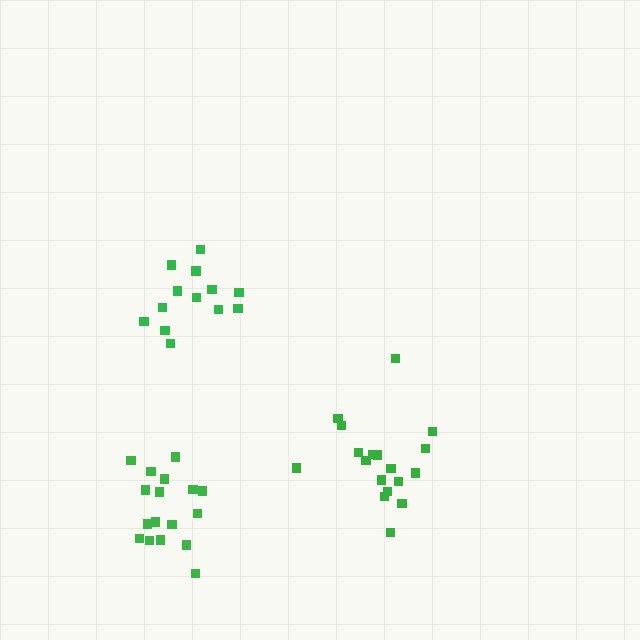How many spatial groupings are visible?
There are 3 spatial groupings.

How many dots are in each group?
Group 1: 18 dots, Group 2: 13 dots, Group 3: 17 dots (48 total).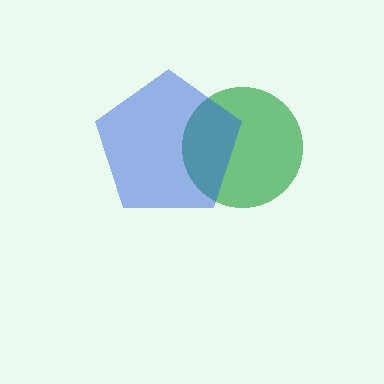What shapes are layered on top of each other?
The layered shapes are: a green circle, a blue pentagon.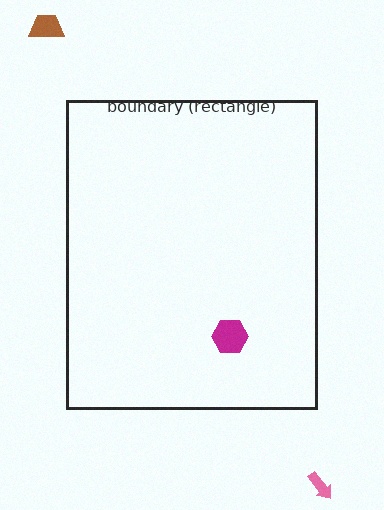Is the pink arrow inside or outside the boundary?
Outside.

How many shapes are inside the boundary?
1 inside, 2 outside.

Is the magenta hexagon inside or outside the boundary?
Inside.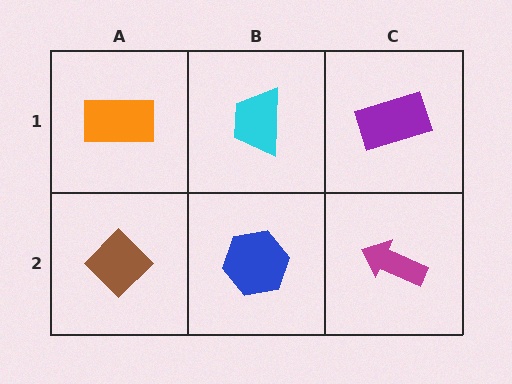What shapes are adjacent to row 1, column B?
A blue hexagon (row 2, column B), an orange rectangle (row 1, column A), a purple rectangle (row 1, column C).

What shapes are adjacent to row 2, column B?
A cyan trapezoid (row 1, column B), a brown diamond (row 2, column A), a magenta arrow (row 2, column C).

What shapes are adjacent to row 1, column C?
A magenta arrow (row 2, column C), a cyan trapezoid (row 1, column B).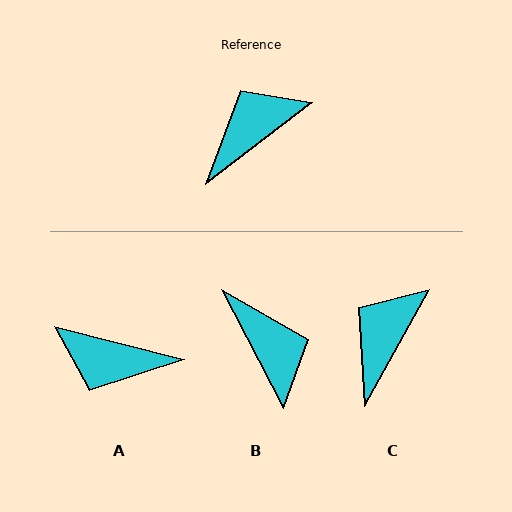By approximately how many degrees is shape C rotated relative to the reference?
Approximately 24 degrees counter-clockwise.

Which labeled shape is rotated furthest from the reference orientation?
A, about 129 degrees away.